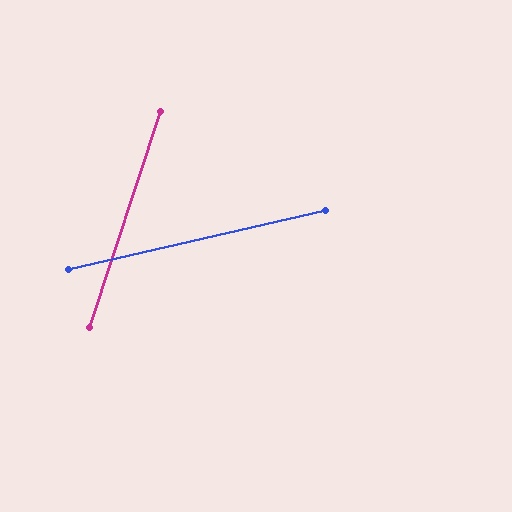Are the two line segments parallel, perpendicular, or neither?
Neither parallel nor perpendicular — they differ by about 59°.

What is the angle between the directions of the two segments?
Approximately 59 degrees.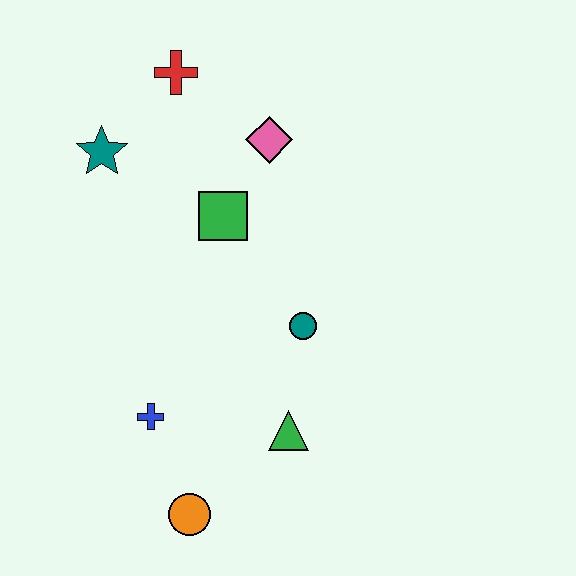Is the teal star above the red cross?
No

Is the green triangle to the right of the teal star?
Yes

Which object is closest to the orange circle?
The blue cross is closest to the orange circle.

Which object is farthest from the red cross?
The orange circle is farthest from the red cross.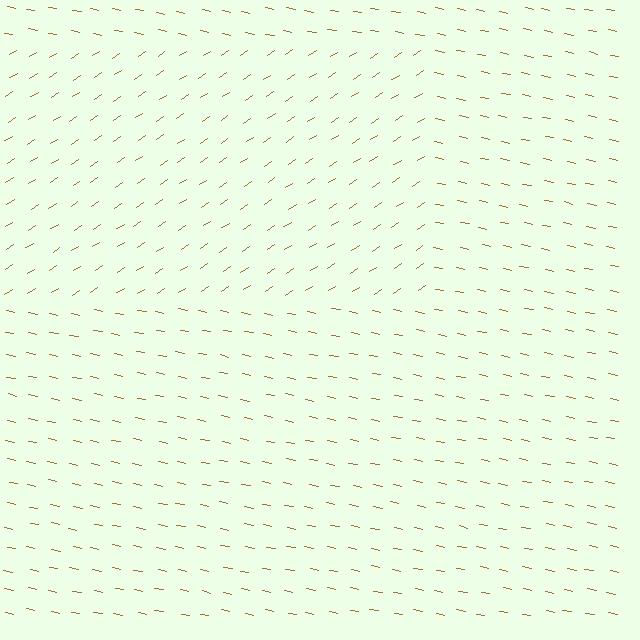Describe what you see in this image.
The image is filled with small brown line segments. A rectangle region in the image has lines oriented differently from the surrounding lines, creating a visible texture boundary.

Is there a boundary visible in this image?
Yes, there is a texture boundary formed by a change in line orientation.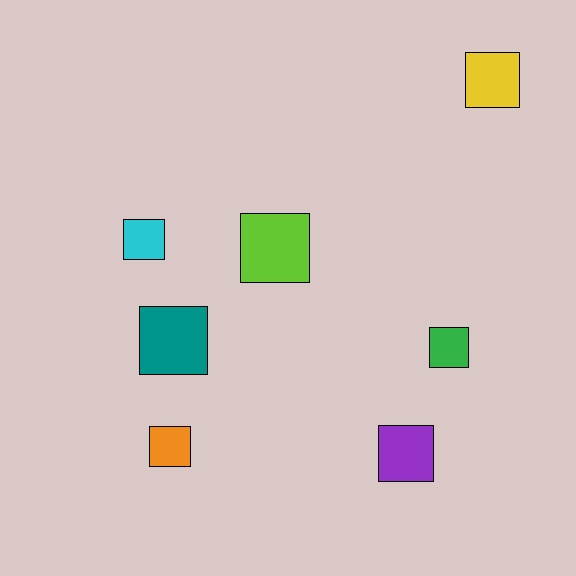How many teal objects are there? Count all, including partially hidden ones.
There is 1 teal object.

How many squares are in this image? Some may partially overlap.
There are 7 squares.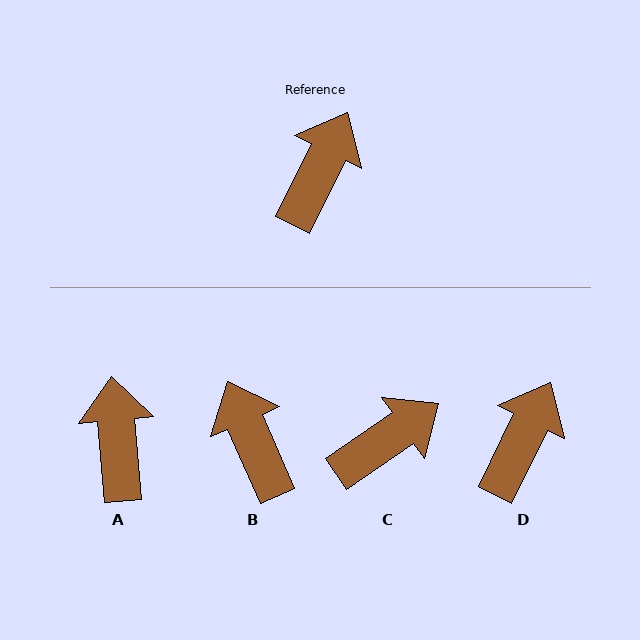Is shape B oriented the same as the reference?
No, it is off by about 50 degrees.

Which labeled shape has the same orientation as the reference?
D.